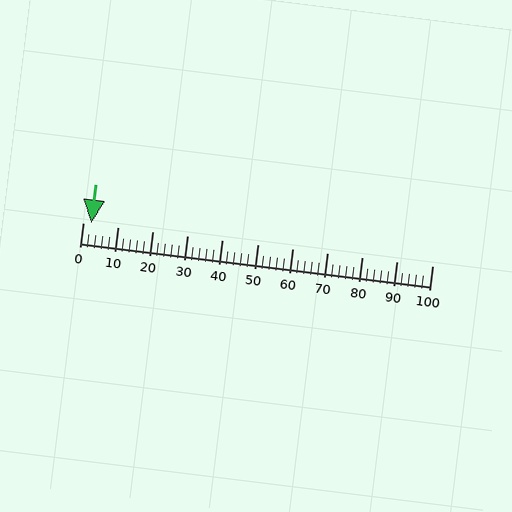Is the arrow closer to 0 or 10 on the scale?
The arrow is closer to 0.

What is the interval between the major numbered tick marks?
The major tick marks are spaced 10 units apart.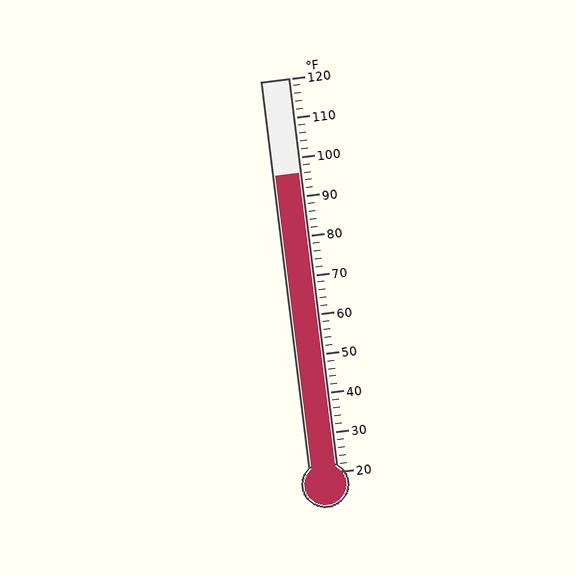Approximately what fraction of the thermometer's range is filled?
The thermometer is filled to approximately 75% of its range.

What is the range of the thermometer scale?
The thermometer scale ranges from 20°F to 120°F.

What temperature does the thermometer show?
The thermometer shows approximately 96°F.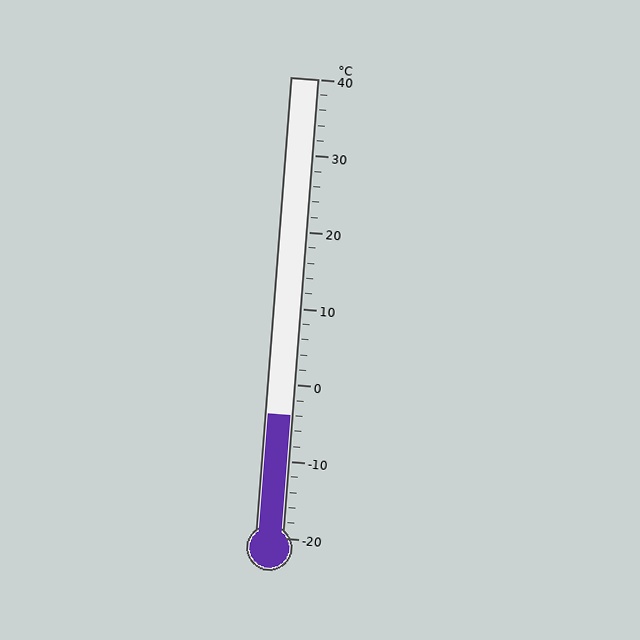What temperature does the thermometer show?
The thermometer shows approximately -4°C.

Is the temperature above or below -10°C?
The temperature is above -10°C.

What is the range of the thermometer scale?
The thermometer scale ranges from -20°C to 40°C.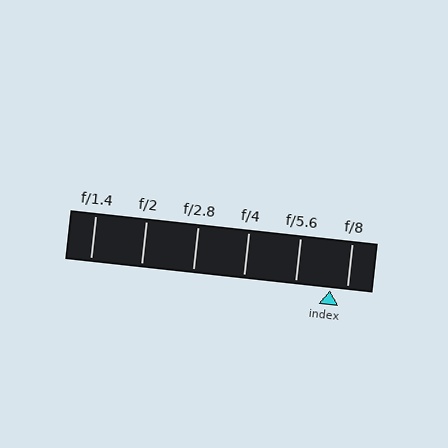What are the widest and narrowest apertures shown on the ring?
The widest aperture shown is f/1.4 and the narrowest is f/8.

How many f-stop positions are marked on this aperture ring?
There are 6 f-stop positions marked.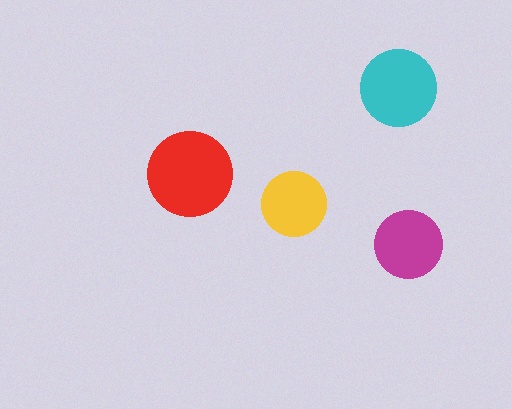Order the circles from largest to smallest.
the red one, the cyan one, the magenta one, the yellow one.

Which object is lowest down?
The magenta circle is bottommost.